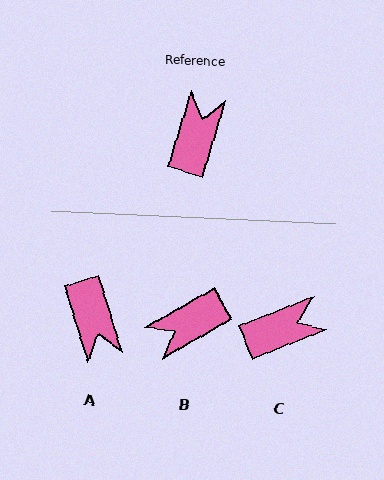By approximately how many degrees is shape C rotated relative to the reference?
Approximately 51 degrees clockwise.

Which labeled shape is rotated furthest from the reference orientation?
A, about 145 degrees away.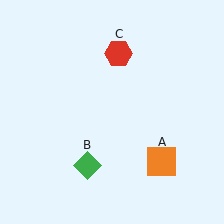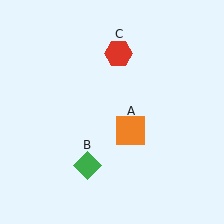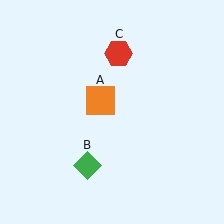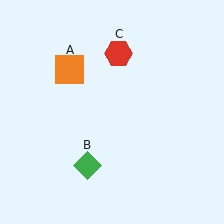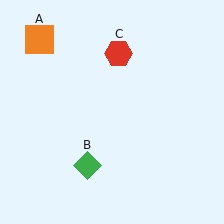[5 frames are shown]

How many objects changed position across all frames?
1 object changed position: orange square (object A).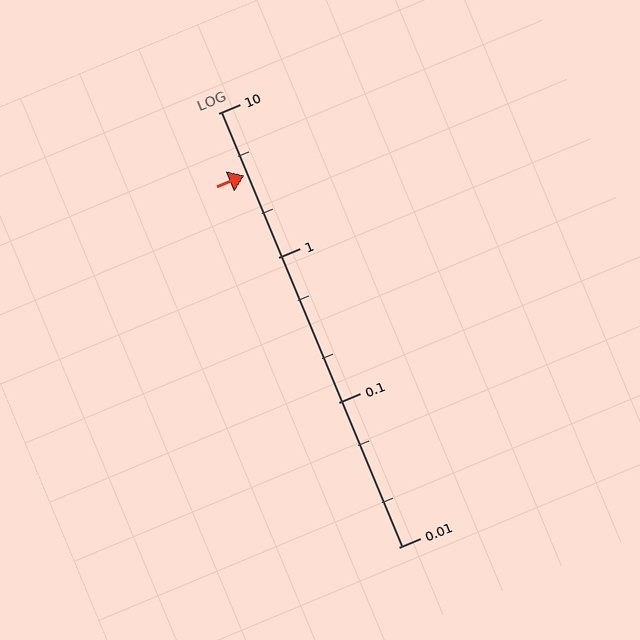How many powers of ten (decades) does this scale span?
The scale spans 3 decades, from 0.01 to 10.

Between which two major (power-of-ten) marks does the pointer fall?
The pointer is between 1 and 10.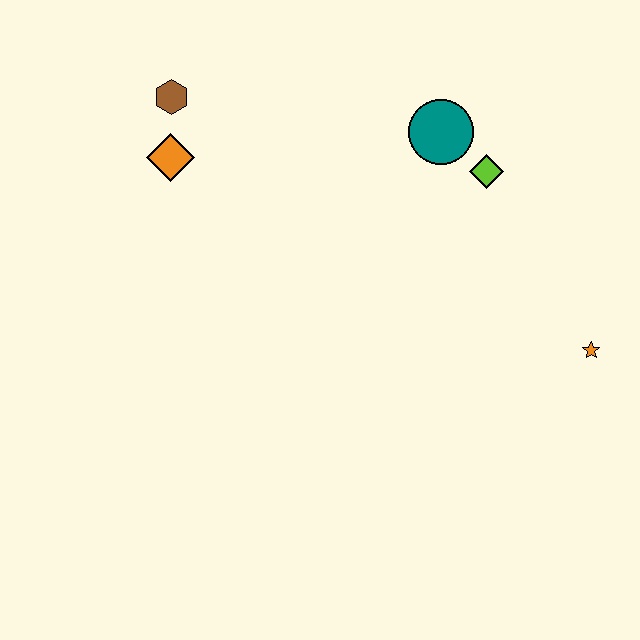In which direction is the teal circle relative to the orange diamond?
The teal circle is to the right of the orange diamond.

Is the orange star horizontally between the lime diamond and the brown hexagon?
No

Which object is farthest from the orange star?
The brown hexagon is farthest from the orange star.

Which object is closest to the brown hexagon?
The orange diamond is closest to the brown hexagon.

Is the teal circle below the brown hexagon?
Yes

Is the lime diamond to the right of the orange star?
No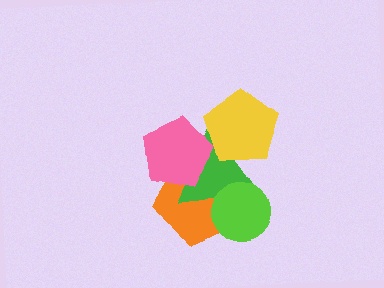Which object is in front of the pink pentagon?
The yellow pentagon is in front of the pink pentagon.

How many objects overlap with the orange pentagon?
3 objects overlap with the orange pentagon.